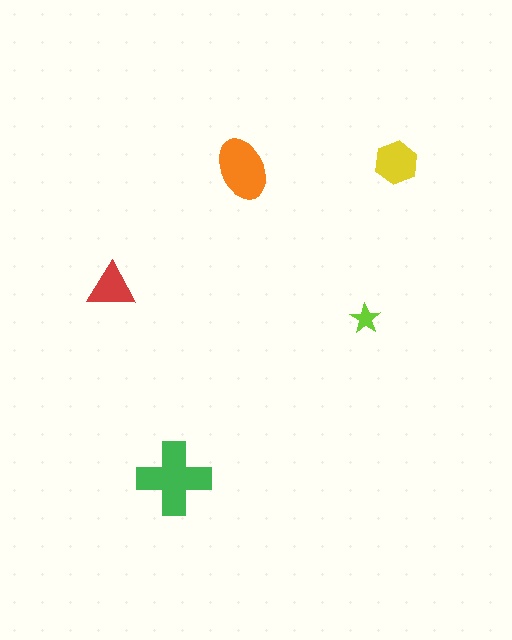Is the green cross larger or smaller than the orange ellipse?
Larger.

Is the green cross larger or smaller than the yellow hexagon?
Larger.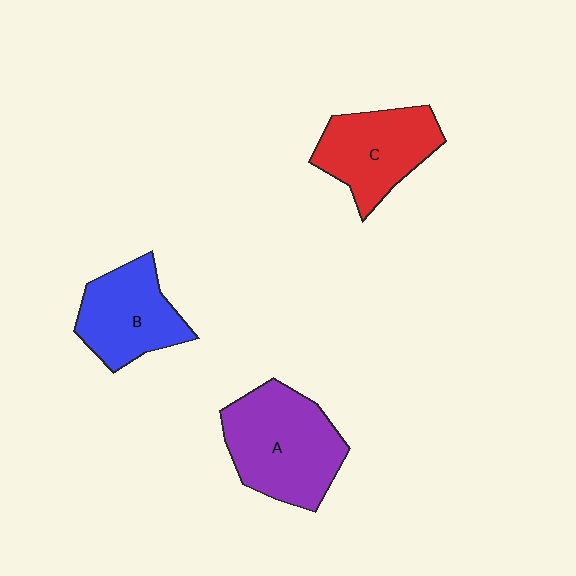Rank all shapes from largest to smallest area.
From largest to smallest: A (purple), C (red), B (blue).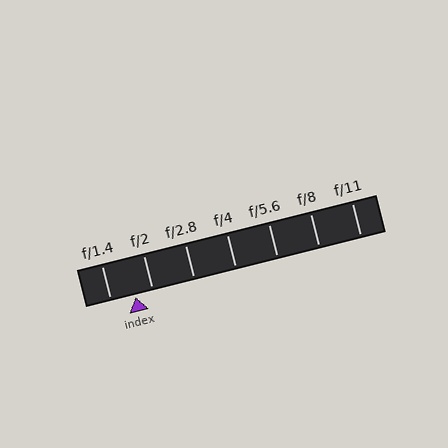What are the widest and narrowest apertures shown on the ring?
The widest aperture shown is f/1.4 and the narrowest is f/11.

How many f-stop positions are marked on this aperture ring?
There are 7 f-stop positions marked.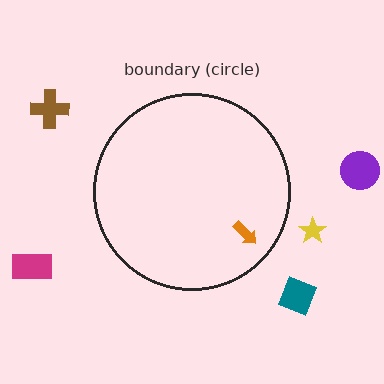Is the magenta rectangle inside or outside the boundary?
Outside.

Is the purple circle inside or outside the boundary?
Outside.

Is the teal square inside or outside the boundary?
Outside.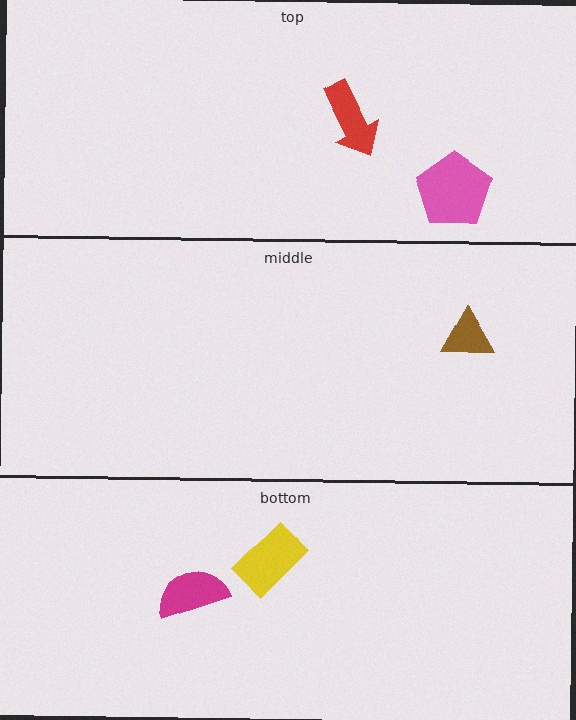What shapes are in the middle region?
The brown triangle.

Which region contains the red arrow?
The top region.